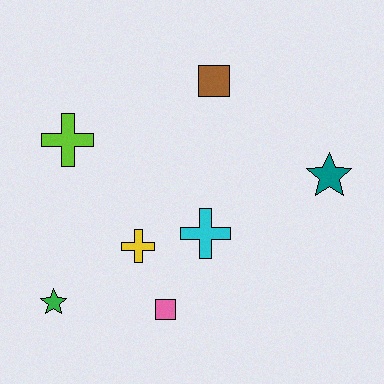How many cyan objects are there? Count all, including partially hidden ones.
There is 1 cyan object.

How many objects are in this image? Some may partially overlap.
There are 7 objects.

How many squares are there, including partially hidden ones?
There are 2 squares.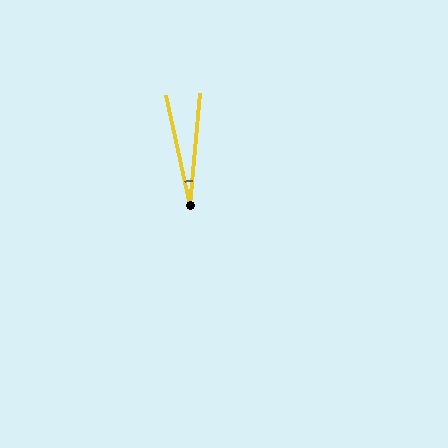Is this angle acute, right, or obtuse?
It is acute.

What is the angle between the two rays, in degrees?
Approximately 18 degrees.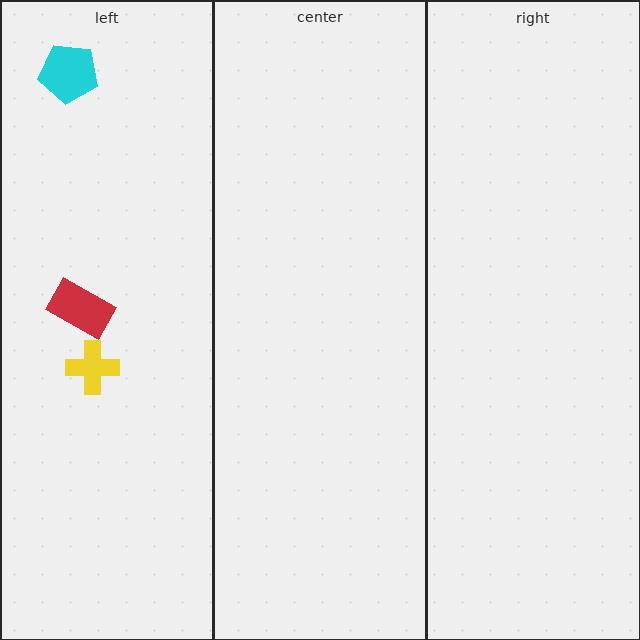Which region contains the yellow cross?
The left region.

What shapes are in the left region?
The yellow cross, the cyan pentagon, the red rectangle.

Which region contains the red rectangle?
The left region.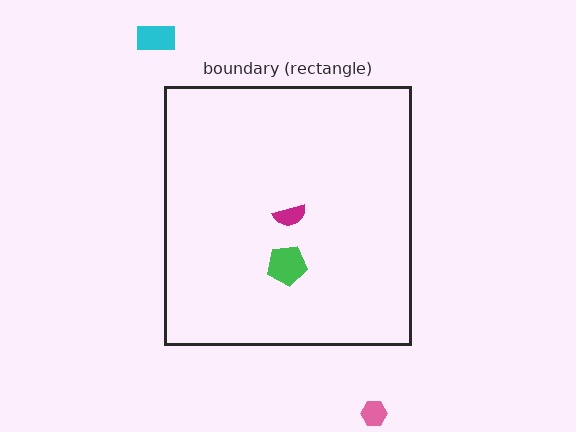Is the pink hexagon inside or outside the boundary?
Outside.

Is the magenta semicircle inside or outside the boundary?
Inside.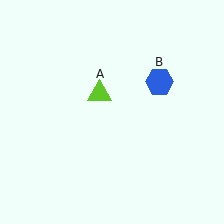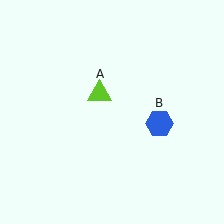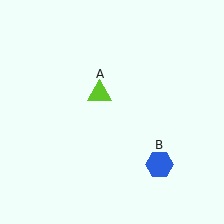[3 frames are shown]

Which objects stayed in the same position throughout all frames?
Lime triangle (object A) remained stationary.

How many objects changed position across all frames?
1 object changed position: blue hexagon (object B).